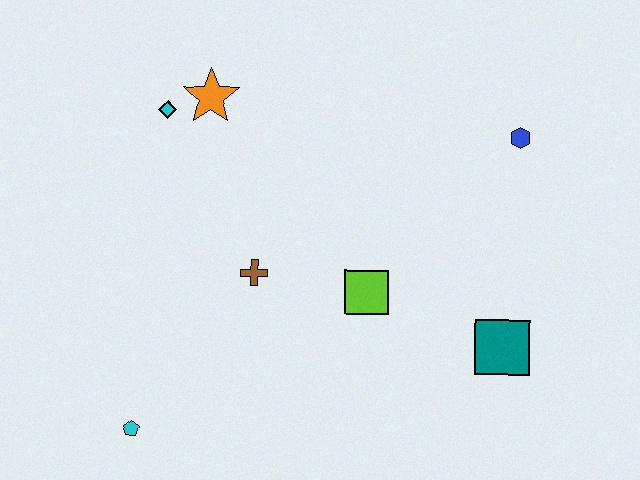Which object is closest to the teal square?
The lime square is closest to the teal square.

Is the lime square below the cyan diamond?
Yes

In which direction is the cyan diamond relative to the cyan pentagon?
The cyan diamond is above the cyan pentagon.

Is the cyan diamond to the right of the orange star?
No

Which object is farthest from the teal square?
The cyan diamond is farthest from the teal square.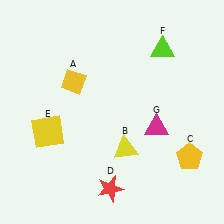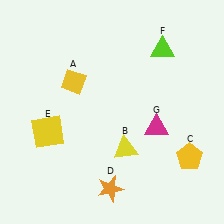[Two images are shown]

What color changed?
The star (D) changed from red in Image 1 to orange in Image 2.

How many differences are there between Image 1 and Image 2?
There is 1 difference between the two images.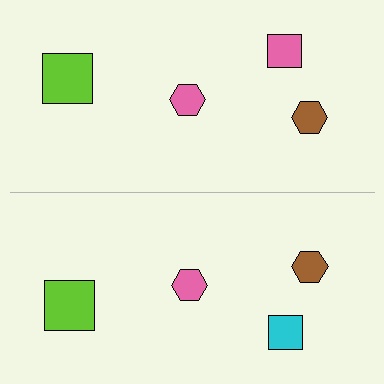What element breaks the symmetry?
The cyan square on the bottom side breaks the symmetry — its mirror counterpart is pink.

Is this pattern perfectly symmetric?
No, the pattern is not perfectly symmetric. The cyan square on the bottom side breaks the symmetry — its mirror counterpart is pink.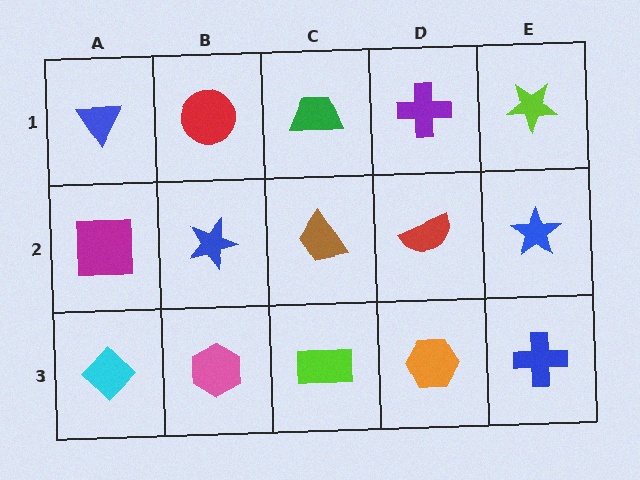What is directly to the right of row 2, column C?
A red semicircle.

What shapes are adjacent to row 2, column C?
A green trapezoid (row 1, column C), a lime rectangle (row 3, column C), a blue star (row 2, column B), a red semicircle (row 2, column D).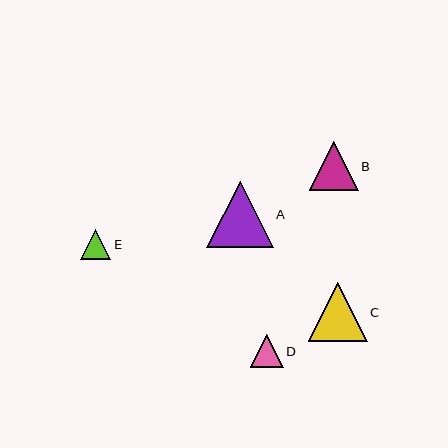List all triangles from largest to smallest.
From largest to smallest: A, C, B, D, E.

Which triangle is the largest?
Triangle A is the largest with a size of approximately 67 pixels.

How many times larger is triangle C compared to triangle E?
Triangle C is approximately 1.9 times the size of triangle E.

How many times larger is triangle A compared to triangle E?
Triangle A is approximately 2.2 times the size of triangle E.